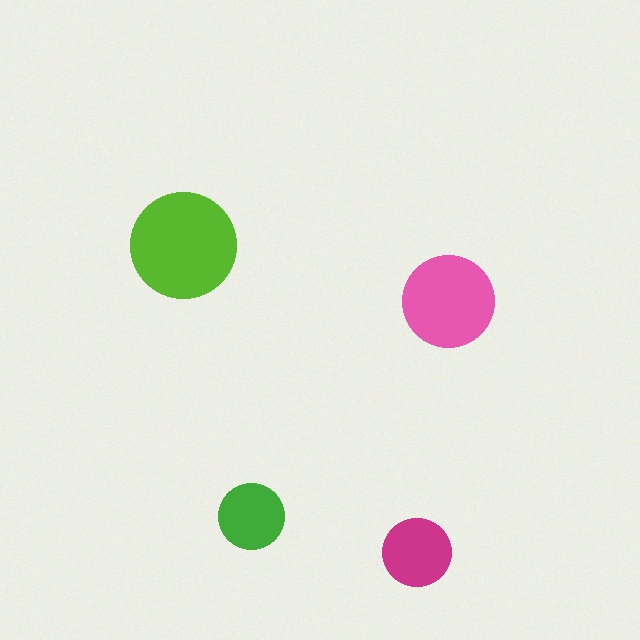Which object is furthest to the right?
The pink circle is rightmost.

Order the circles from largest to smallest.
the lime one, the pink one, the magenta one, the green one.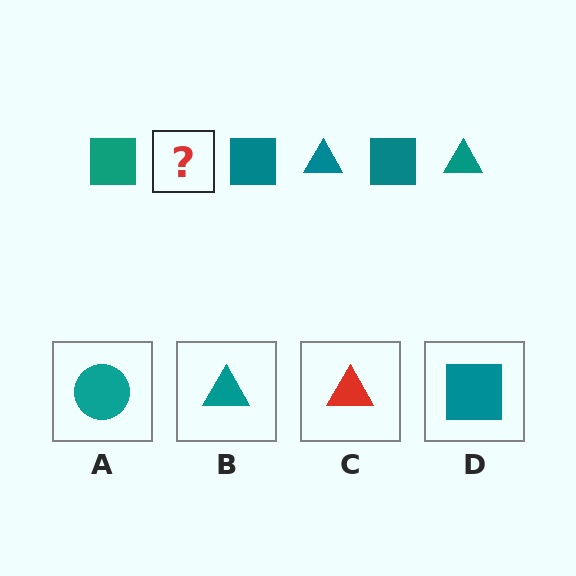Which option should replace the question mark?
Option B.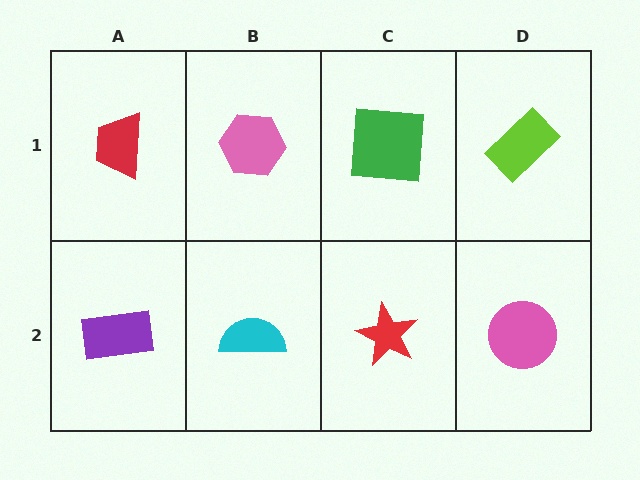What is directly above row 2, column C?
A green square.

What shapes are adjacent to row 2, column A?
A red trapezoid (row 1, column A), a cyan semicircle (row 2, column B).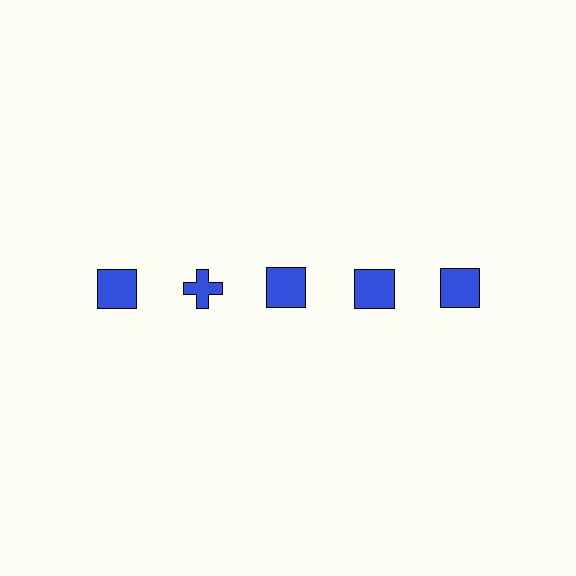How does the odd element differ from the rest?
It has a different shape: cross instead of square.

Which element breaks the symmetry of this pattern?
The blue cross in the top row, second from left column breaks the symmetry. All other shapes are blue squares.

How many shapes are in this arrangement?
There are 5 shapes arranged in a grid pattern.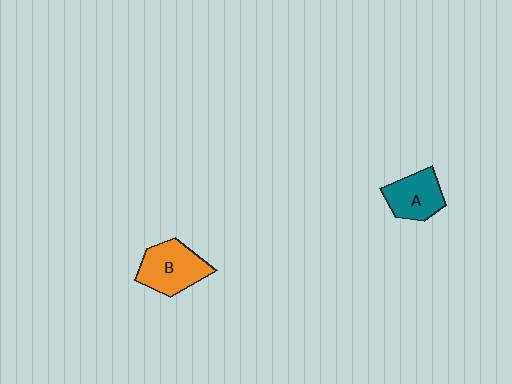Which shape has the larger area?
Shape B (orange).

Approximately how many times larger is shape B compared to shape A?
Approximately 1.2 times.